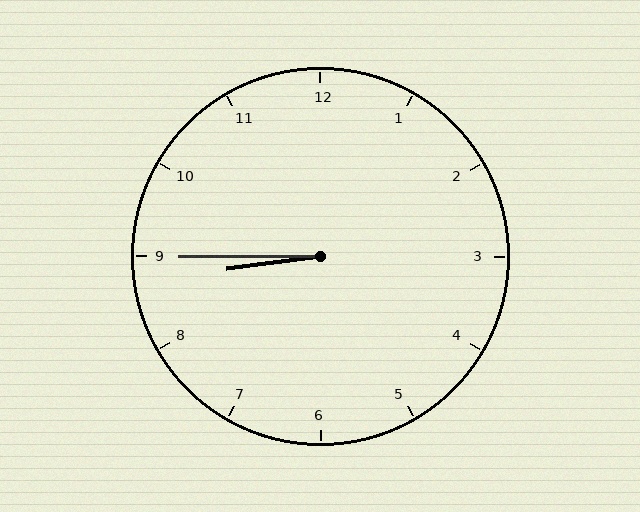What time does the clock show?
8:45.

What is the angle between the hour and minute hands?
Approximately 8 degrees.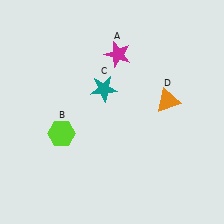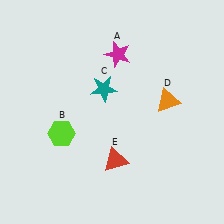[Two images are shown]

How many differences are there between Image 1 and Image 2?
There is 1 difference between the two images.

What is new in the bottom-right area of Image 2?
A red triangle (E) was added in the bottom-right area of Image 2.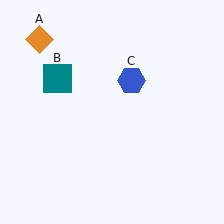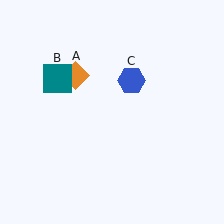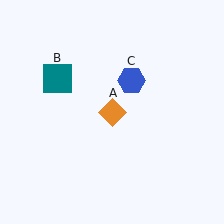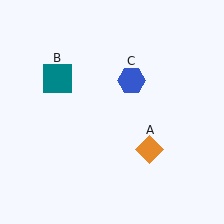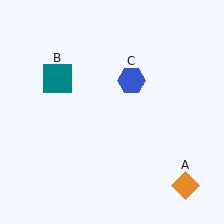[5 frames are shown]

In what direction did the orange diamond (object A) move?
The orange diamond (object A) moved down and to the right.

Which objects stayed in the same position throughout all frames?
Teal square (object B) and blue hexagon (object C) remained stationary.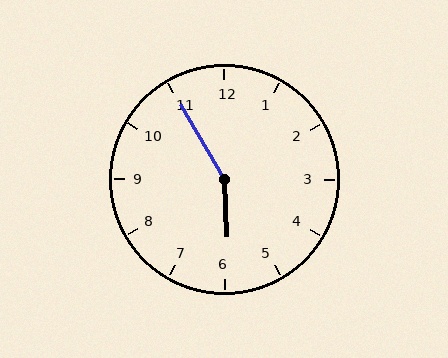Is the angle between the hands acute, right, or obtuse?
It is obtuse.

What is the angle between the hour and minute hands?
Approximately 152 degrees.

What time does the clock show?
5:55.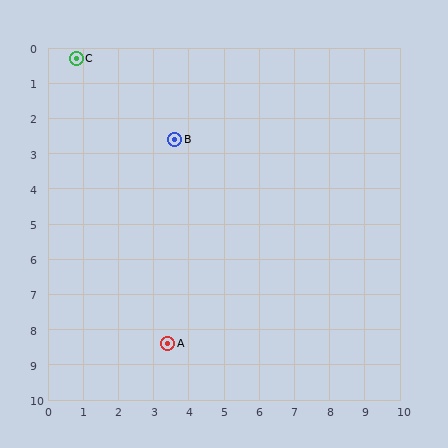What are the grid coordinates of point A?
Point A is at approximately (3.4, 8.4).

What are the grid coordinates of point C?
Point C is at approximately (0.8, 0.3).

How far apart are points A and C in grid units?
Points A and C are about 8.5 grid units apart.